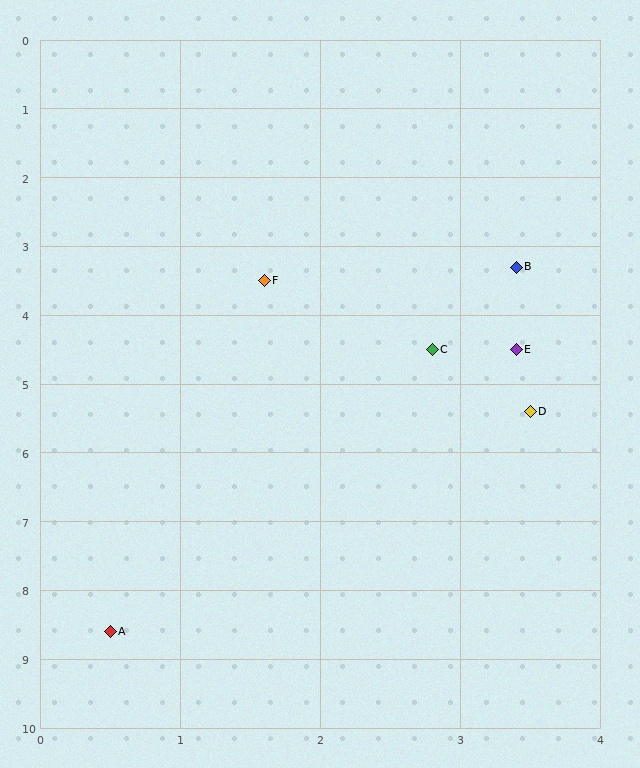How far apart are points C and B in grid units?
Points C and B are about 1.3 grid units apart.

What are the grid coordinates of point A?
Point A is at approximately (0.5, 8.6).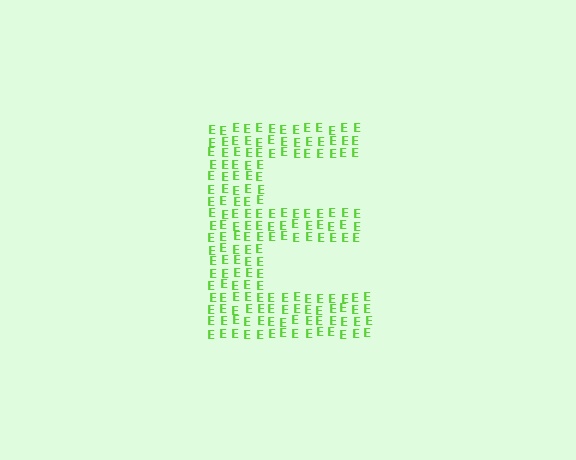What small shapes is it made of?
It is made of small letter E's.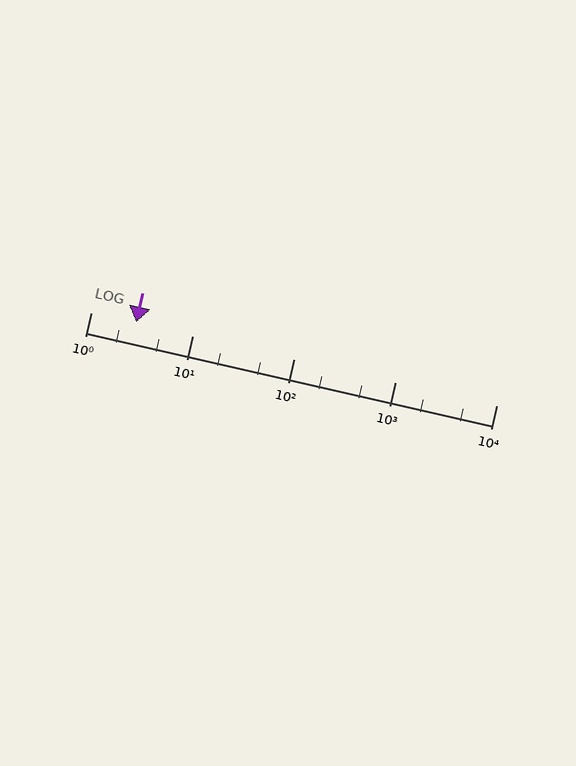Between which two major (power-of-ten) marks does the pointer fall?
The pointer is between 1 and 10.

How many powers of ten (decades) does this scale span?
The scale spans 4 decades, from 1 to 10000.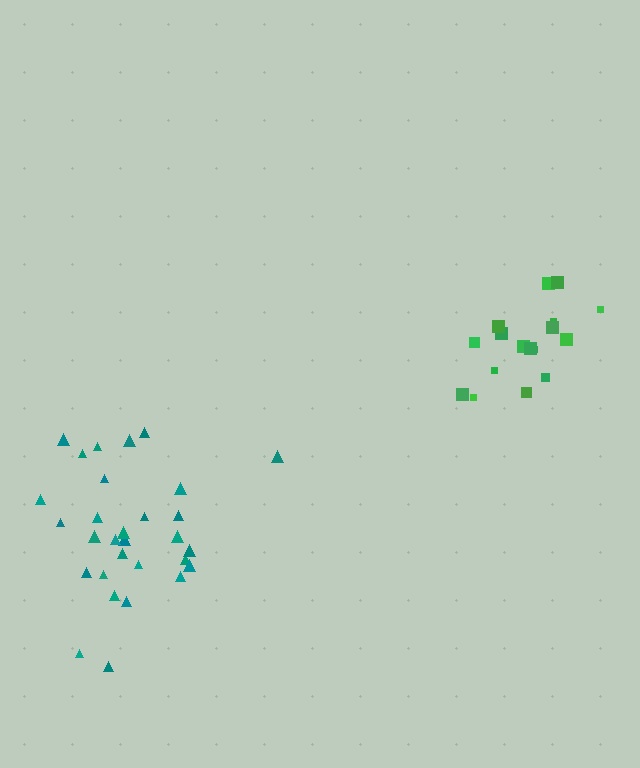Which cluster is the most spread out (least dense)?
Teal.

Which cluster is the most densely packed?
Green.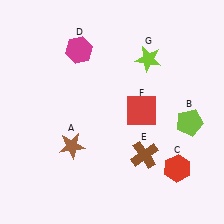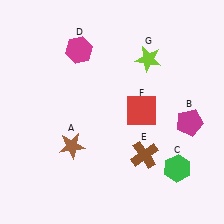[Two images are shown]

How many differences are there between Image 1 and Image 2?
There are 2 differences between the two images.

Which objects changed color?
B changed from lime to magenta. C changed from red to green.